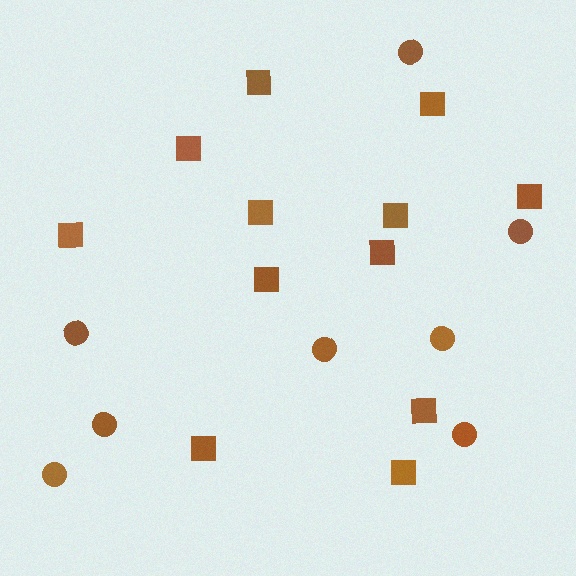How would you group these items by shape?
There are 2 groups: one group of circles (8) and one group of squares (12).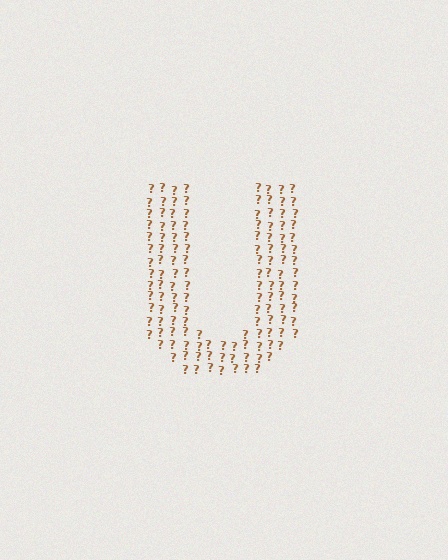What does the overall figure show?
The overall figure shows the letter U.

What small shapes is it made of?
It is made of small question marks.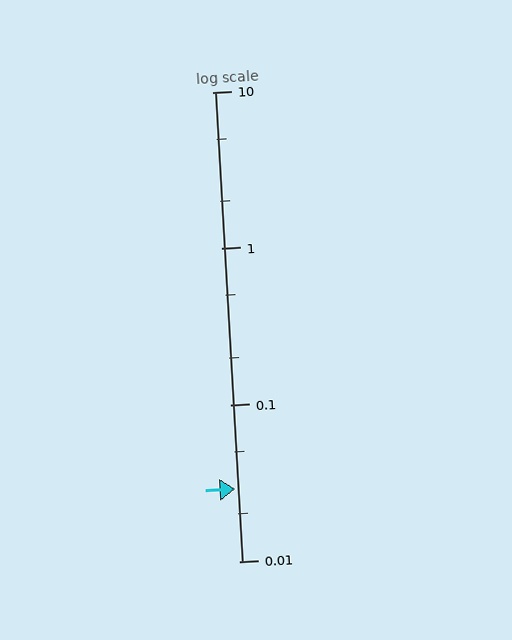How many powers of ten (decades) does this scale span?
The scale spans 3 decades, from 0.01 to 10.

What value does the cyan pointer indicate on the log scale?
The pointer indicates approximately 0.029.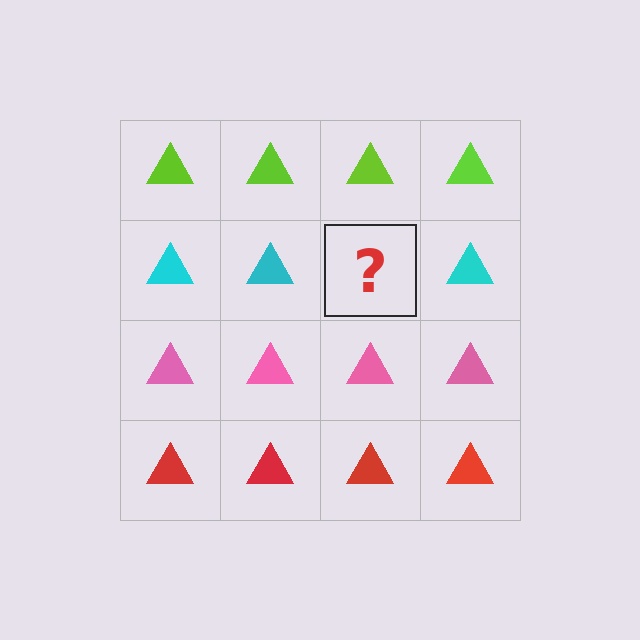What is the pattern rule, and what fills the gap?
The rule is that each row has a consistent color. The gap should be filled with a cyan triangle.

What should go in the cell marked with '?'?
The missing cell should contain a cyan triangle.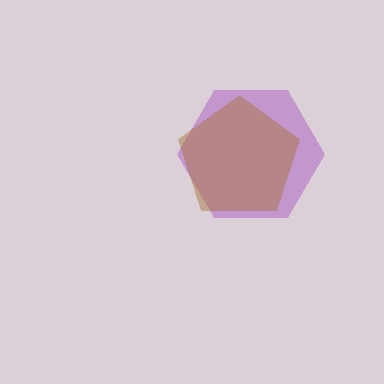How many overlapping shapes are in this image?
There are 2 overlapping shapes in the image.